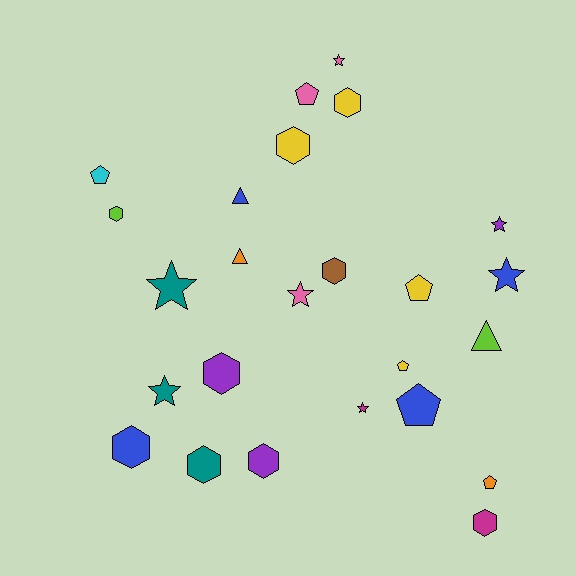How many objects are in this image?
There are 25 objects.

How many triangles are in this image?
There are 3 triangles.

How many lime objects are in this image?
There are 2 lime objects.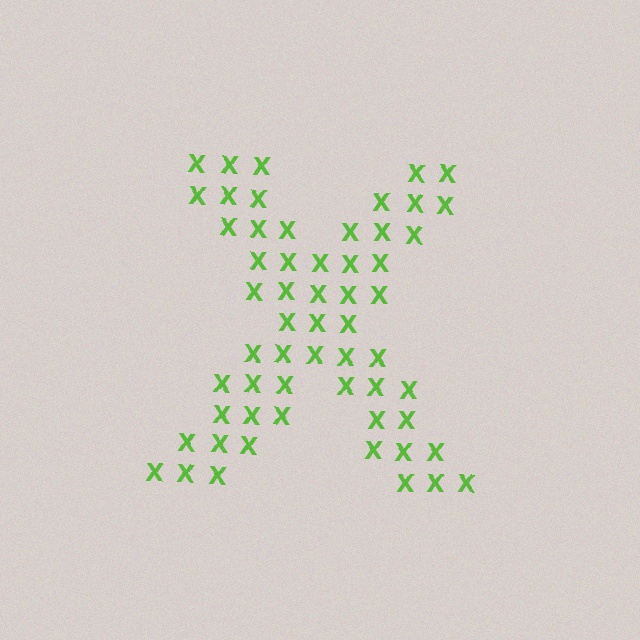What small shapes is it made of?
It is made of small letter X's.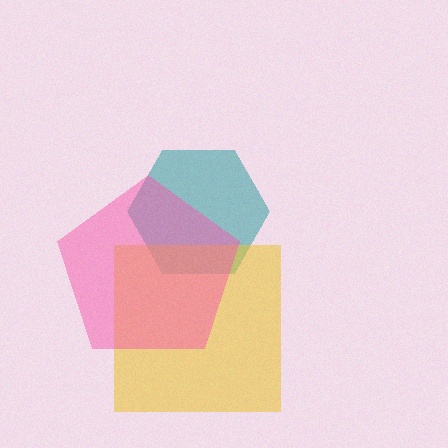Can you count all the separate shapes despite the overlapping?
Yes, there are 3 separate shapes.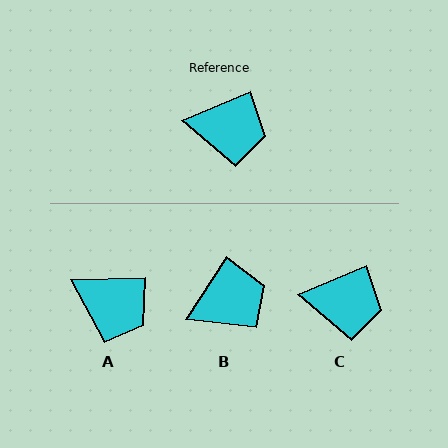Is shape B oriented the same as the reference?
No, it is off by about 34 degrees.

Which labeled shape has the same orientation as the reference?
C.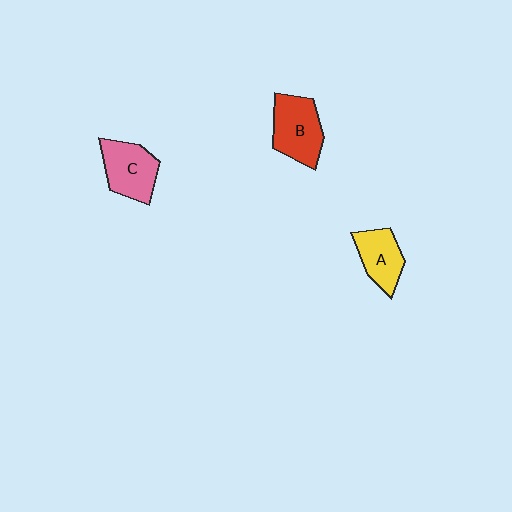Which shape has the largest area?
Shape B (red).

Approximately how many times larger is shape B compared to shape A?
Approximately 1.3 times.